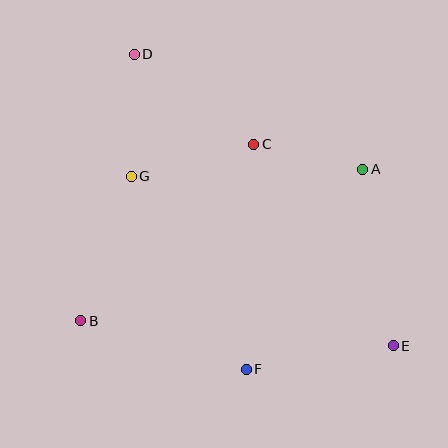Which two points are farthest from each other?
Points D and E are farthest from each other.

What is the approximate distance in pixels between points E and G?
The distance between E and G is approximately 312 pixels.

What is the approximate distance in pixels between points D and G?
The distance between D and G is approximately 122 pixels.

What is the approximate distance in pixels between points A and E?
The distance between A and E is approximately 179 pixels.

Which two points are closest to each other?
Points A and C are closest to each other.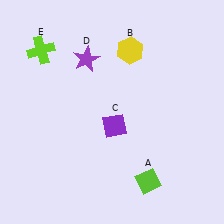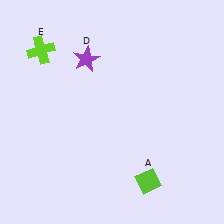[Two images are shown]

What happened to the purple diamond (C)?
The purple diamond (C) was removed in Image 2. It was in the bottom-right area of Image 1.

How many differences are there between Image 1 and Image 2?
There are 2 differences between the two images.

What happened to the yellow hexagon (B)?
The yellow hexagon (B) was removed in Image 2. It was in the top-right area of Image 1.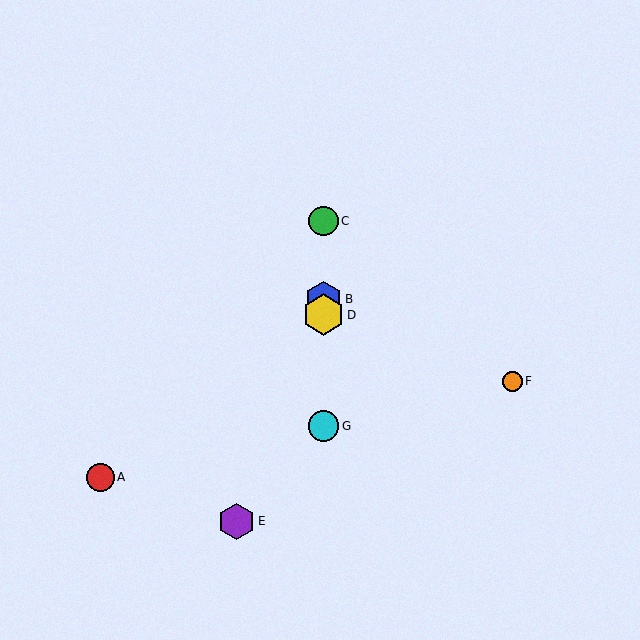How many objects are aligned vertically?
4 objects (B, C, D, G) are aligned vertically.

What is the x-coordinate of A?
Object A is at x≈100.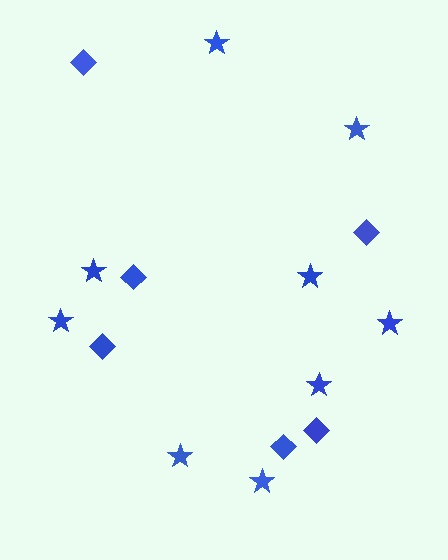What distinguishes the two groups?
There are 2 groups: one group of stars (9) and one group of diamonds (6).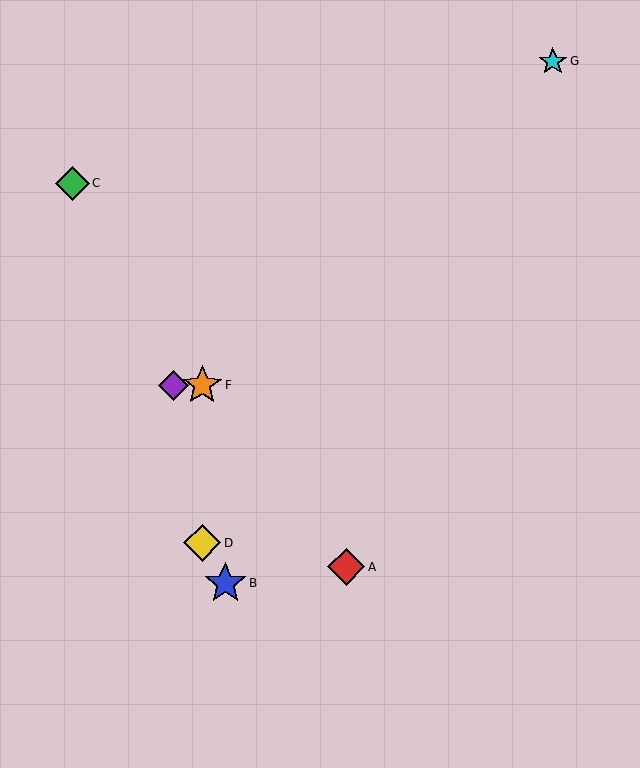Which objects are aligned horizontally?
Objects E, F are aligned horizontally.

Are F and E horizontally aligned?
Yes, both are at y≈385.